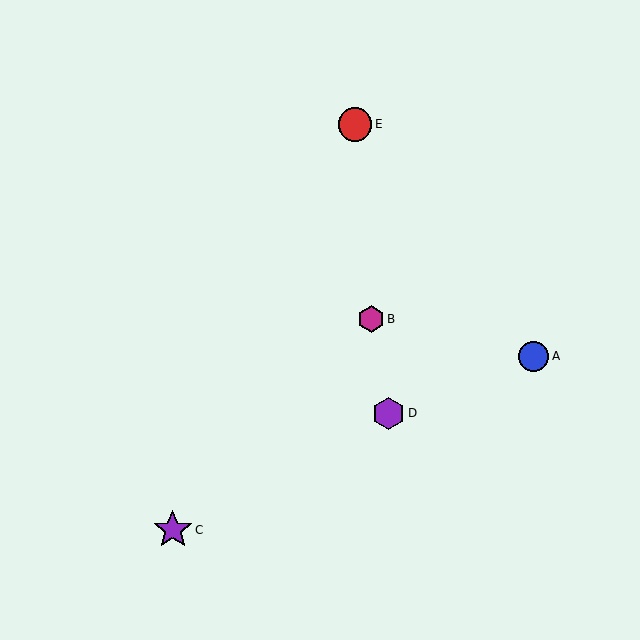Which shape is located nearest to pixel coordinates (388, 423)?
The purple hexagon (labeled D) at (389, 413) is nearest to that location.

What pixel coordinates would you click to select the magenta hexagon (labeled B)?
Click at (371, 319) to select the magenta hexagon B.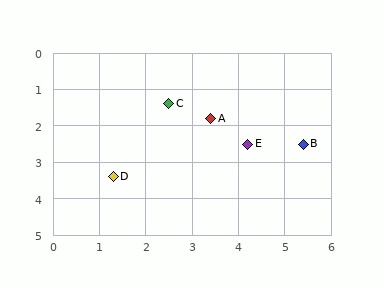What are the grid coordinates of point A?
Point A is at approximately (3.4, 1.8).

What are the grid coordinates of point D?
Point D is at approximately (1.3, 3.4).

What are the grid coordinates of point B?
Point B is at approximately (5.4, 2.5).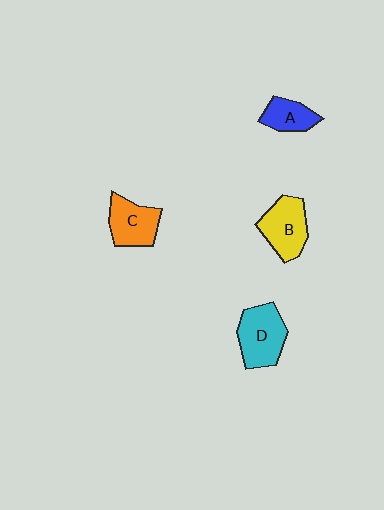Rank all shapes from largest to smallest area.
From largest to smallest: D (cyan), B (yellow), C (orange), A (blue).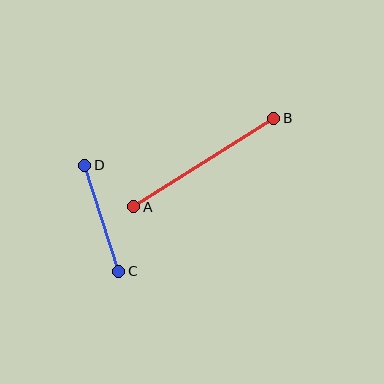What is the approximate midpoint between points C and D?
The midpoint is at approximately (102, 218) pixels.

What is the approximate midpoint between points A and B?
The midpoint is at approximately (204, 163) pixels.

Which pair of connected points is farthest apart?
Points A and B are farthest apart.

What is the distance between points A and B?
The distance is approximately 166 pixels.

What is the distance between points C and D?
The distance is approximately 111 pixels.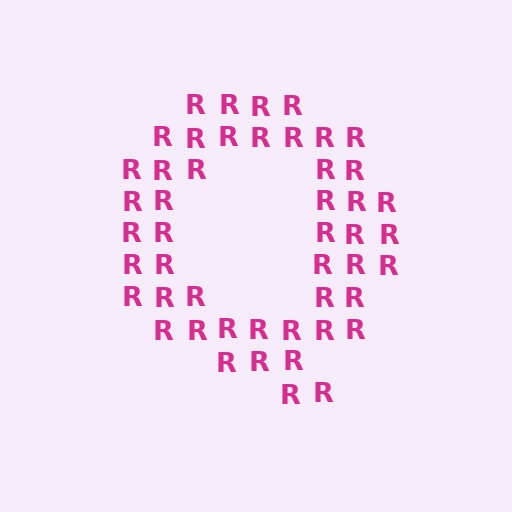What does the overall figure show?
The overall figure shows the letter Q.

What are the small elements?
The small elements are letter R's.